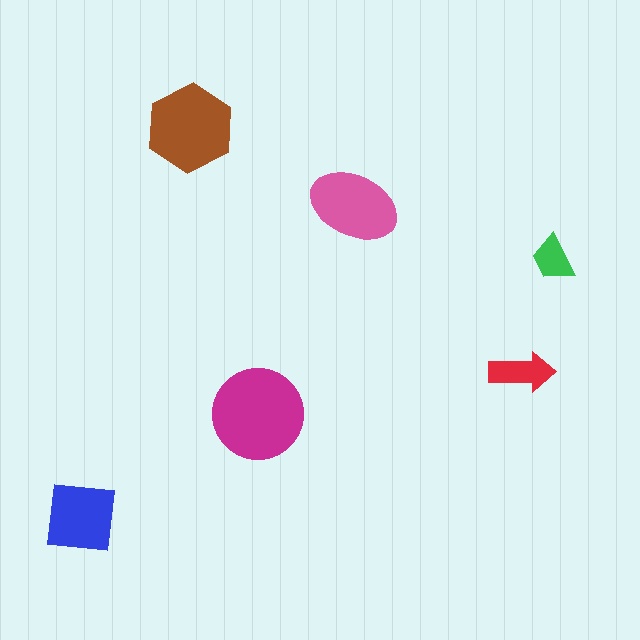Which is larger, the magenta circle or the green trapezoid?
The magenta circle.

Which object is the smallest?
The green trapezoid.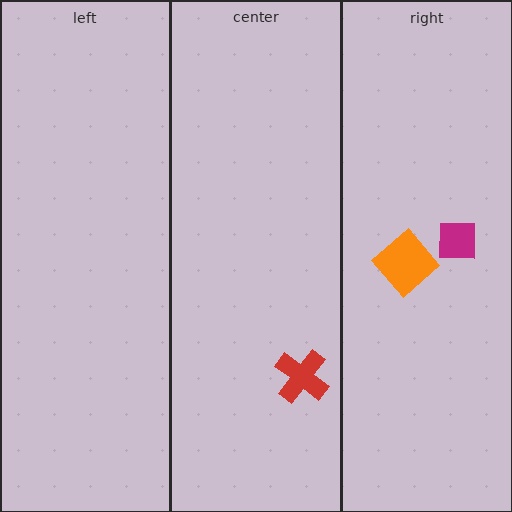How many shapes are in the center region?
1.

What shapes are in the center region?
The red cross.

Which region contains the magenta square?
The right region.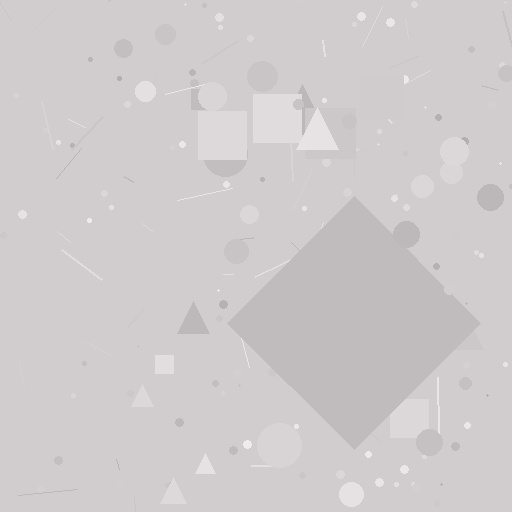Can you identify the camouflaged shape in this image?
The camouflaged shape is a diamond.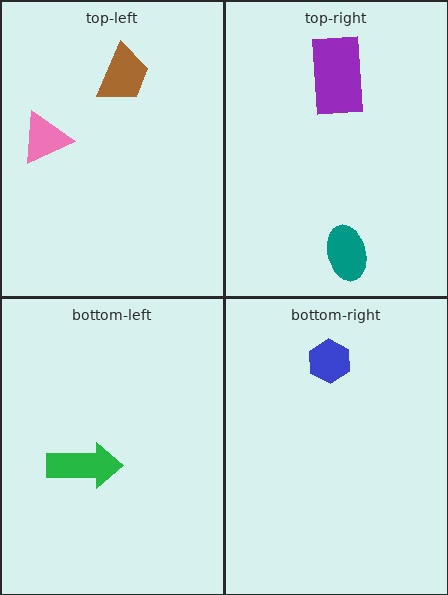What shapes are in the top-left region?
The pink triangle, the brown trapezoid.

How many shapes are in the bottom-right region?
1.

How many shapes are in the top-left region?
2.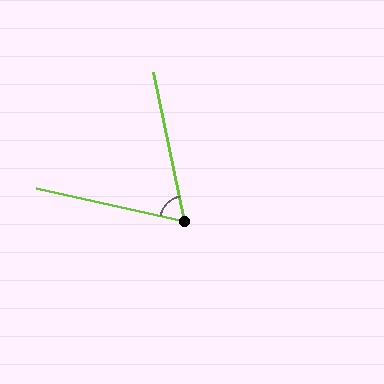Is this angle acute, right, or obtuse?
It is acute.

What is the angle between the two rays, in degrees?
Approximately 66 degrees.